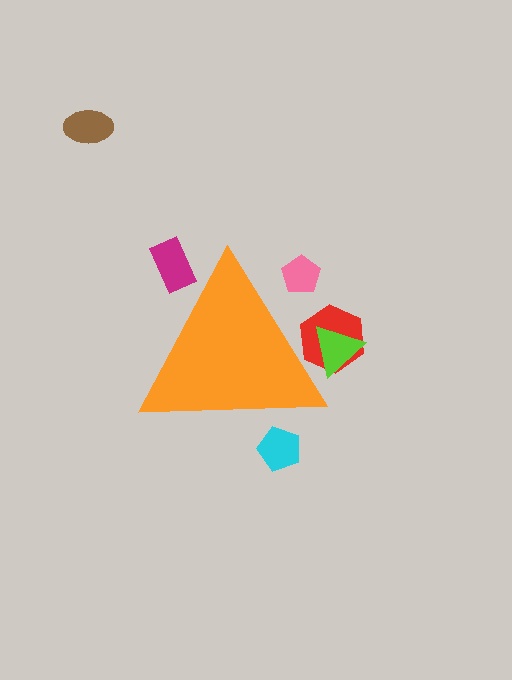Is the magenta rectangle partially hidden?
Yes, the magenta rectangle is partially hidden behind the orange triangle.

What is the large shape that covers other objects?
An orange triangle.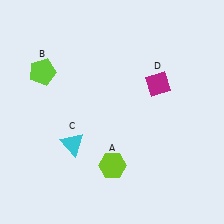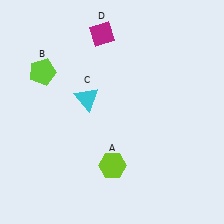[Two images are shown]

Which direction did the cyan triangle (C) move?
The cyan triangle (C) moved up.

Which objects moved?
The objects that moved are: the cyan triangle (C), the magenta diamond (D).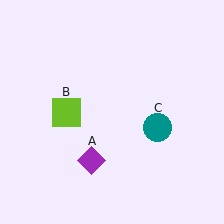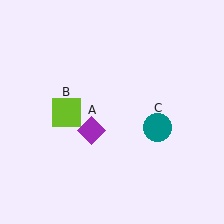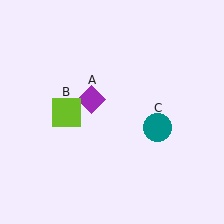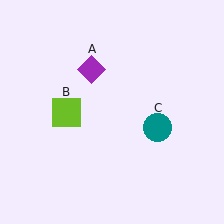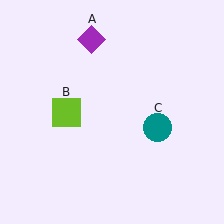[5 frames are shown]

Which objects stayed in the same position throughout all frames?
Lime square (object B) and teal circle (object C) remained stationary.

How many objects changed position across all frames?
1 object changed position: purple diamond (object A).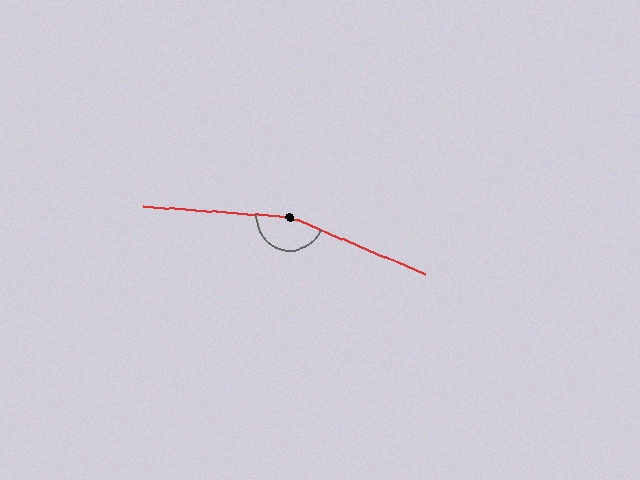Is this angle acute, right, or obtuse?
It is obtuse.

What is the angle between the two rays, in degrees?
Approximately 161 degrees.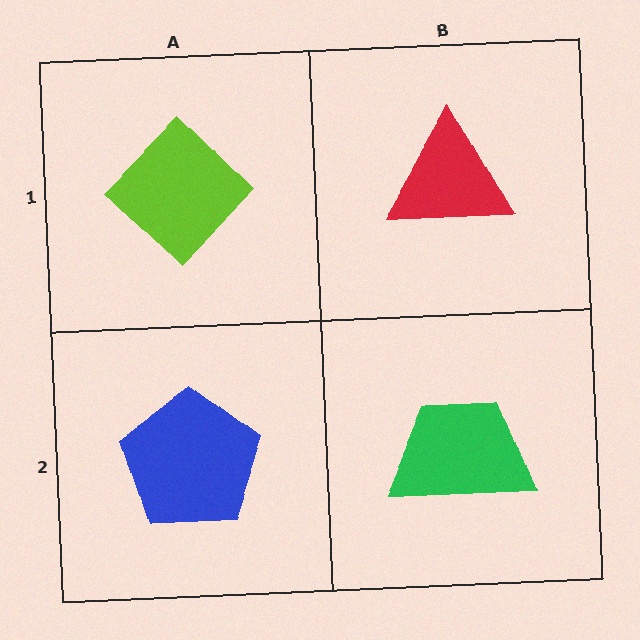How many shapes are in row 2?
2 shapes.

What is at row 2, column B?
A green trapezoid.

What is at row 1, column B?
A red triangle.